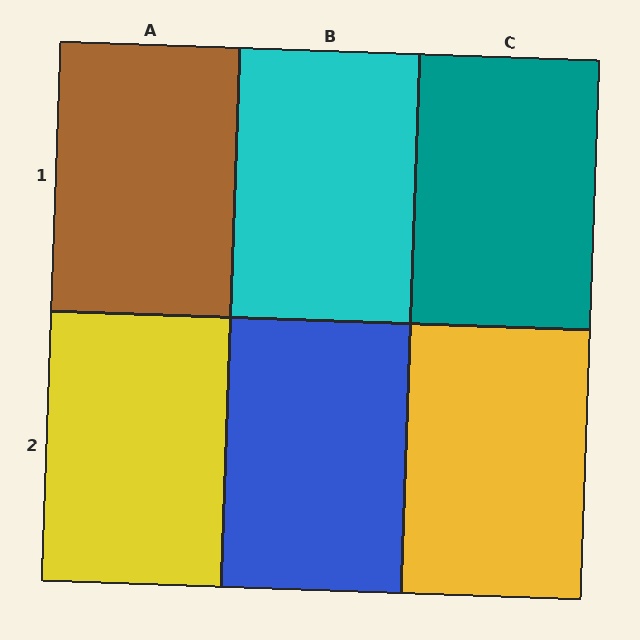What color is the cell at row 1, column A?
Brown.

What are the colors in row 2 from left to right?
Yellow, blue, yellow.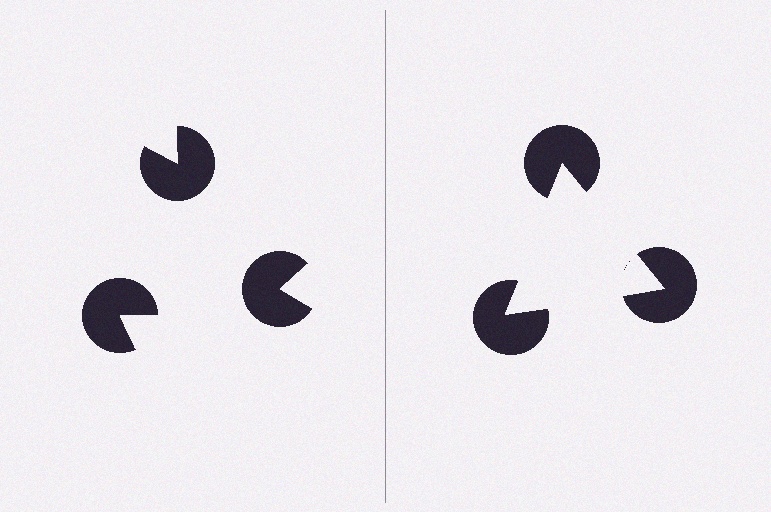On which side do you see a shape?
An illusory triangle appears on the right side. On the left side the wedge cuts are rotated, so no coherent shape forms.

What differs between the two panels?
The pac-man discs are positioned identically on both sides; only the wedge orientations differ. On the right they align to a triangle; on the left they are misaligned.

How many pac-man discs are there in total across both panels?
6 — 3 on each side.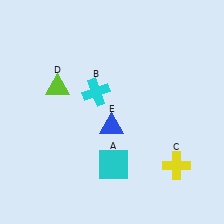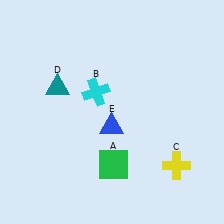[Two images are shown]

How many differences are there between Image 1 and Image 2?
There are 2 differences between the two images.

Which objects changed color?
A changed from cyan to green. D changed from lime to teal.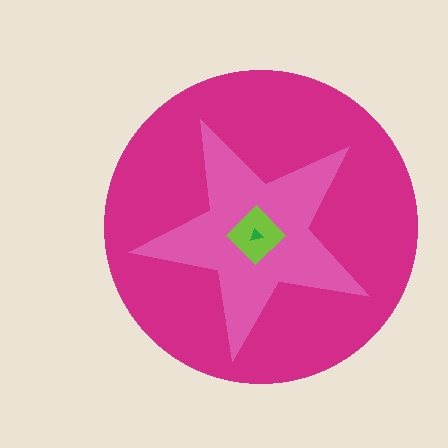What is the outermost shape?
The magenta circle.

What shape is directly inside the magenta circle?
The pink star.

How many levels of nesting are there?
4.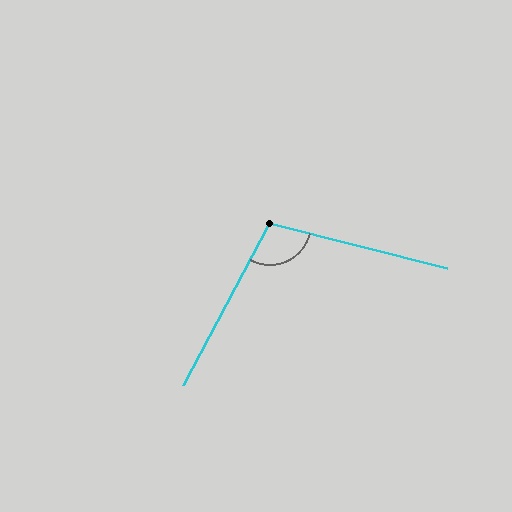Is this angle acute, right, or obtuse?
It is obtuse.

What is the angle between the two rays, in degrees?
Approximately 104 degrees.